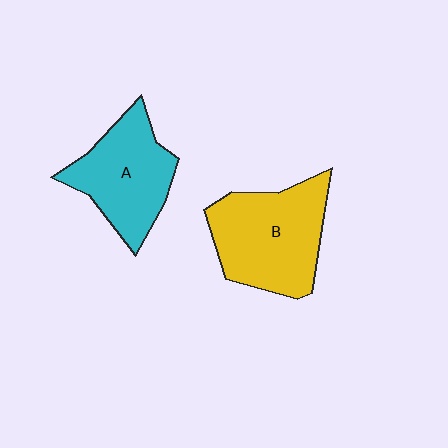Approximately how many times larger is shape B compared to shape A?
Approximately 1.2 times.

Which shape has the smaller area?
Shape A (cyan).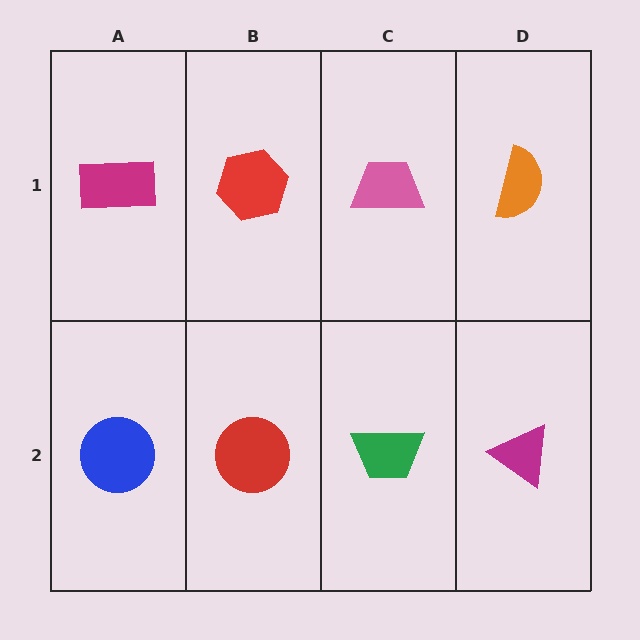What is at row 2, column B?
A red circle.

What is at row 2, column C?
A green trapezoid.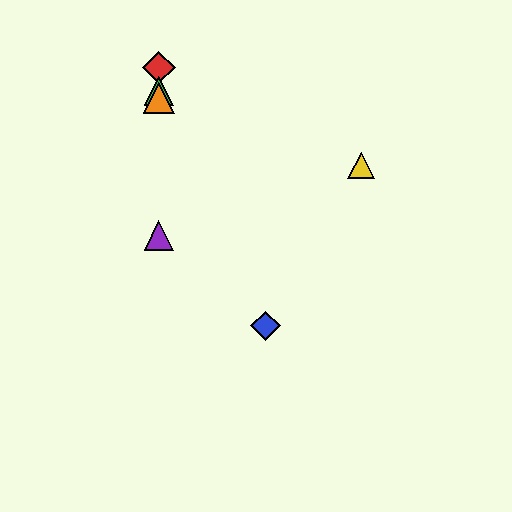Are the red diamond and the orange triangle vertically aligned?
Yes, both are at x≈159.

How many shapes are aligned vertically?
4 shapes (the red diamond, the green triangle, the purple triangle, the orange triangle) are aligned vertically.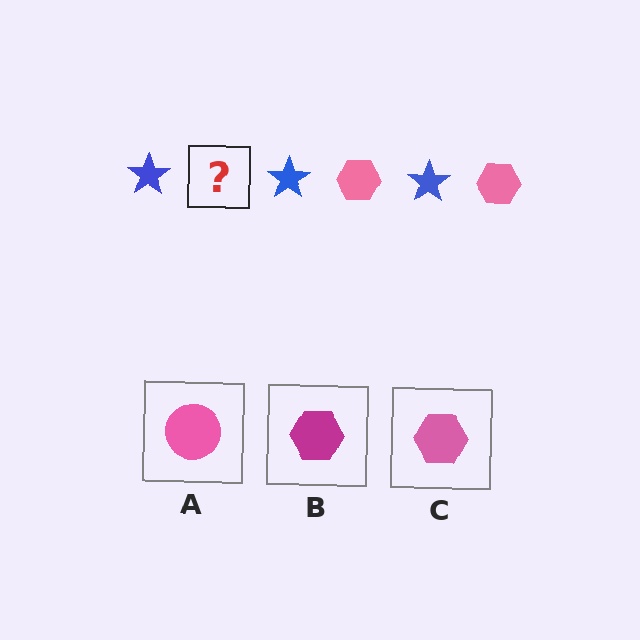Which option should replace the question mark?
Option C.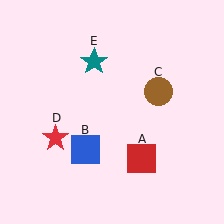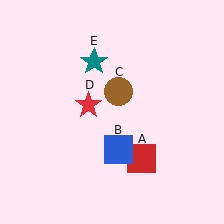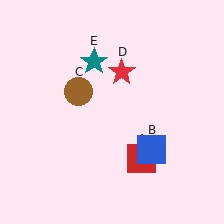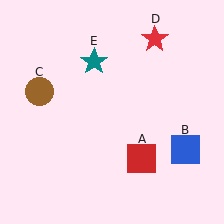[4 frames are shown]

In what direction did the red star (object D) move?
The red star (object D) moved up and to the right.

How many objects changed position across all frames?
3 objects changed position: blue square (object B), brown circle (object C), red star (object D).